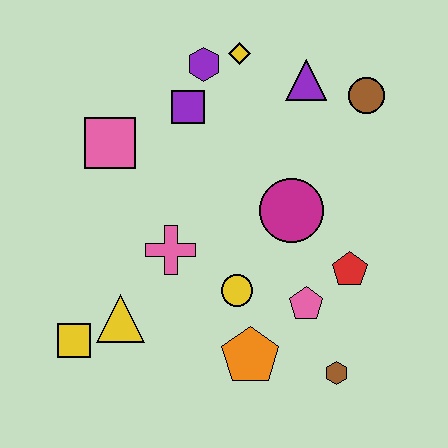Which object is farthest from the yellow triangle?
The brown circle is farthest from the yellow triangle.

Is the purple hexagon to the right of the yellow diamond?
No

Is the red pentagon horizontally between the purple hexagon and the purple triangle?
No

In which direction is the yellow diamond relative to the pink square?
The yellow diamond is to the right of the pink square.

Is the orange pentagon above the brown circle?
No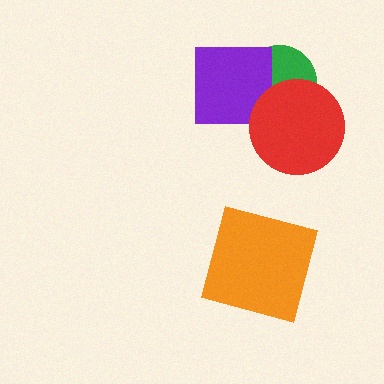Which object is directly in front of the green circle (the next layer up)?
The purple square is directly in front of the green circle.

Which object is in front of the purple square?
The red circle is in front of the purple square.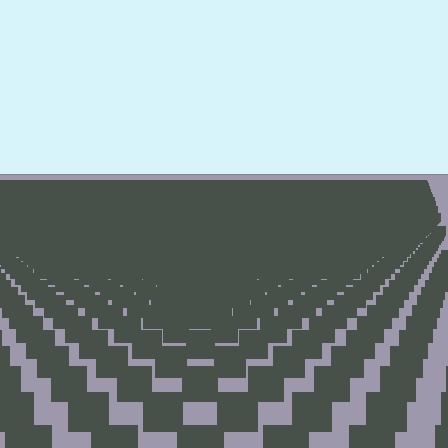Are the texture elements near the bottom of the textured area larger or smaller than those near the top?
Larger. Near the bottom, elements are closer to the viewer and appear at a bigger on-screen size.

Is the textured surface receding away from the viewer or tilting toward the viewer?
The surface is receding away from the viewer. Texture elements get smaller and denser toward the top.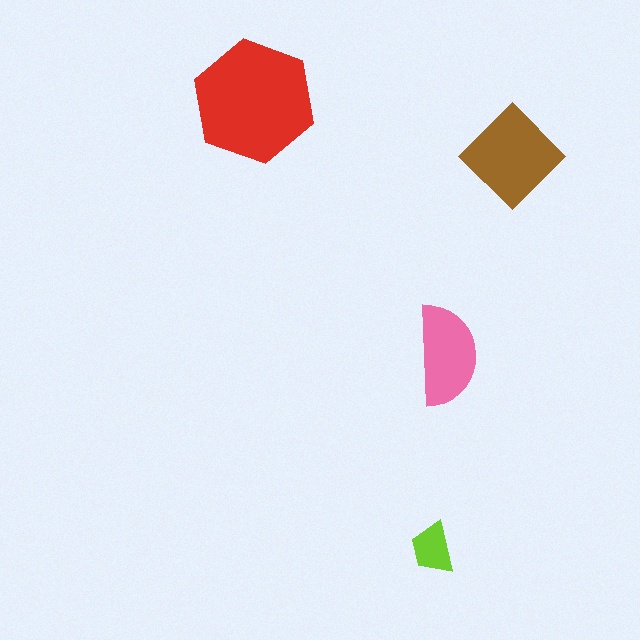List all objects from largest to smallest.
The red hexagon, the brown diamond, the pink semicircle, the lime trapezoid.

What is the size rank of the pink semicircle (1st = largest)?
3rd.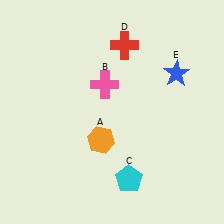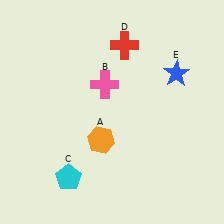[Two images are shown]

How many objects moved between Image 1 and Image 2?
1 object moved between the two images.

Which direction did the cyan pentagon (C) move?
The cyan pentagon (C) moved left.